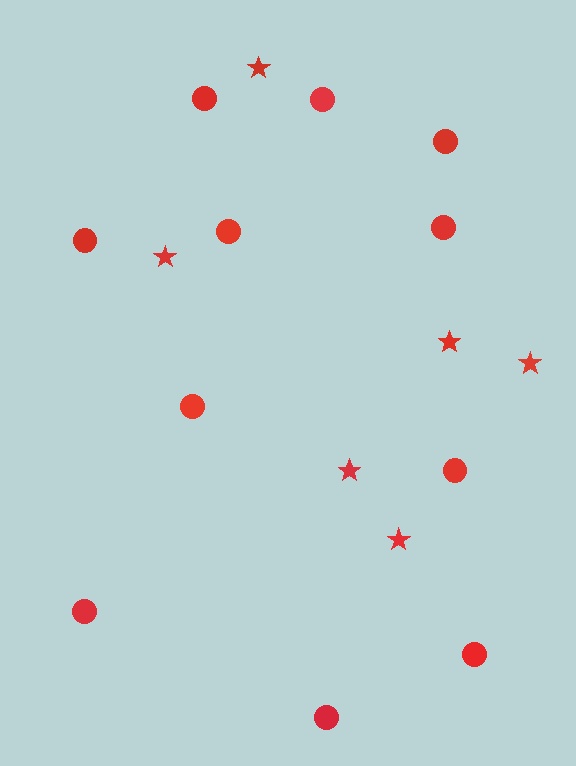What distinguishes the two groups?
There are 2 groups: one group of stars (6) and one group of circles (11).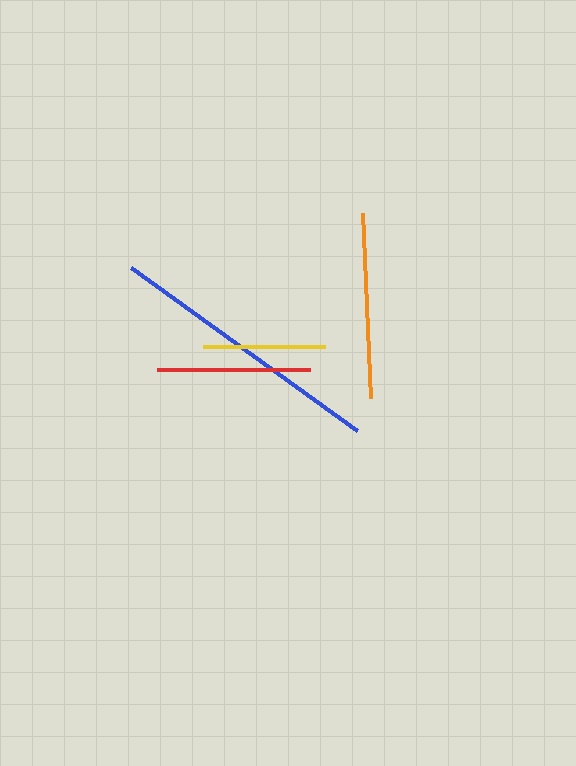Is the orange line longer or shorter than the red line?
The orange line is longer than the red line.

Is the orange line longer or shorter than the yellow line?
The orange line is longer than the yellow line.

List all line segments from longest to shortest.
From longest to shortest: blue, orange, red, yellow.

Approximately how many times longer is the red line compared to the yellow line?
The red line is approximately 1.2 times the length of the yellow line.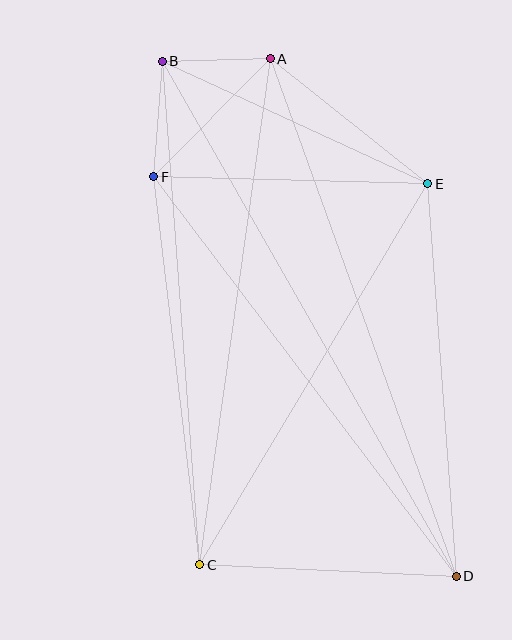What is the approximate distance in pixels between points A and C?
The distance between A and C is approximately 511 pixels.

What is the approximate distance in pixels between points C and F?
The distance between C and F is approximately 391 pixels.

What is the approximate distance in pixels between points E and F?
The distance between E and F is approximately 274 pixels.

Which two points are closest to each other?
Points A and B are closest to each other.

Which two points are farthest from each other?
Points B and D are farthest from each other.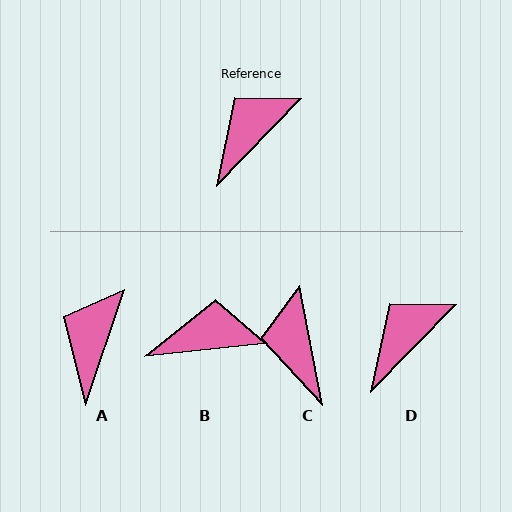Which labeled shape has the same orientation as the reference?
D.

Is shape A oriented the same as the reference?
No, it is off by about 25 degrees.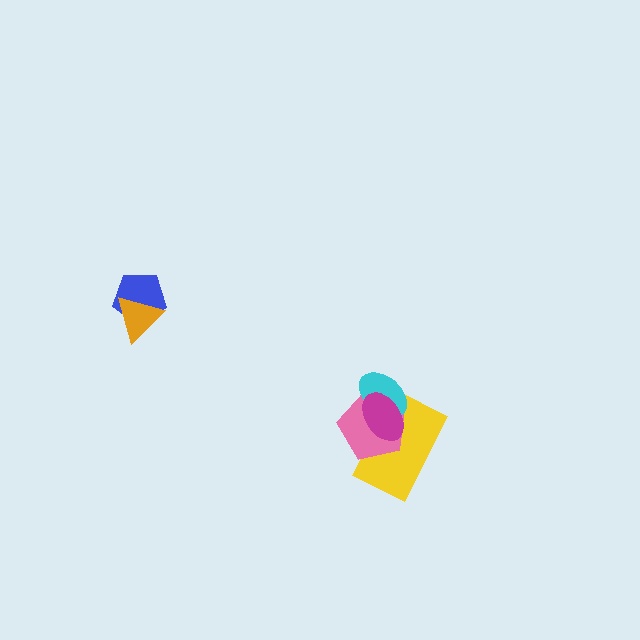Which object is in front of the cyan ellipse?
The magenta ellipse is in front of the cyan ellipse.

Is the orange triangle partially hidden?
No, no other shape covers it.